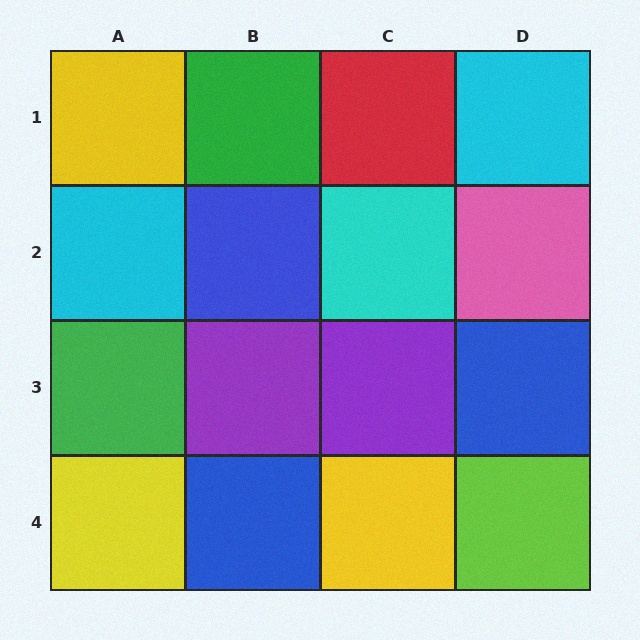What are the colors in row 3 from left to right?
Green, purple, purple, blue.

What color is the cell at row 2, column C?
Cyan.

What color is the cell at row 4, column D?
Lime.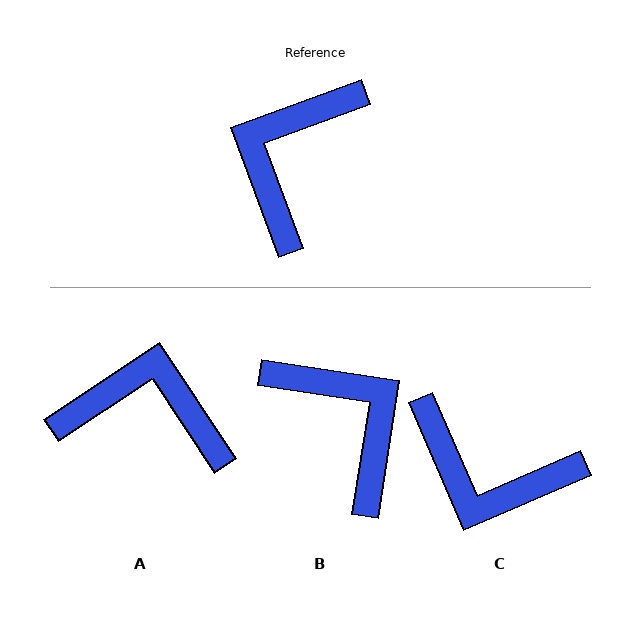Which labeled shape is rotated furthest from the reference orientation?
B, about 119 degrees away.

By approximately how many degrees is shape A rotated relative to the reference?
Approximately 77 degrees clockwise.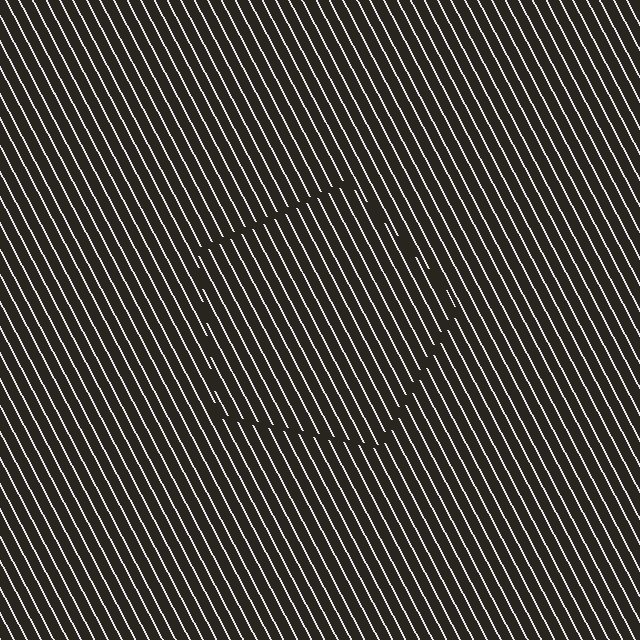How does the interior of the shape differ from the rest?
The interior of the shape contains the same grating, shifted by half a period — the contour is defined by the phase discontinuity where line-ends from the inner and outer gratings abut.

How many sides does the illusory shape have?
5 sides — the line-ends trace a pentagon.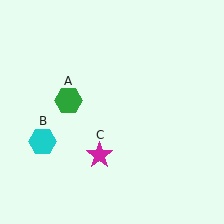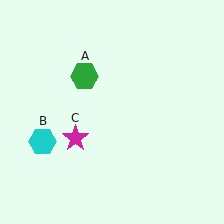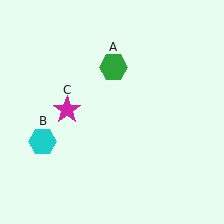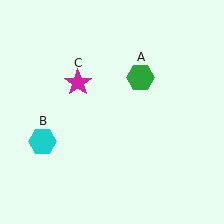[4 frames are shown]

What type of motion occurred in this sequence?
The green hexagon (object A), magenta star (object C) rotated clockwise around the center of the scene.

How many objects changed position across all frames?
2 objects changed position: green hexagon (object A), magenta star (object C).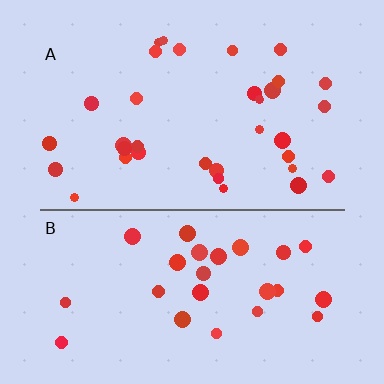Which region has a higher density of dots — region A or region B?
A (the top).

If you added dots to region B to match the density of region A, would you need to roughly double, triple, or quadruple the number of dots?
Approximately double.